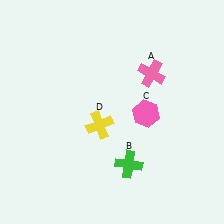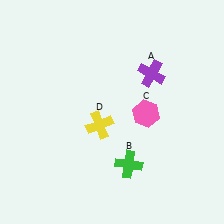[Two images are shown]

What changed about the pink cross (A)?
In Image 1, A is pink. In Image 2, it changed to purple.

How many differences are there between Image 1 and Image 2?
There is 1 difference between the two images.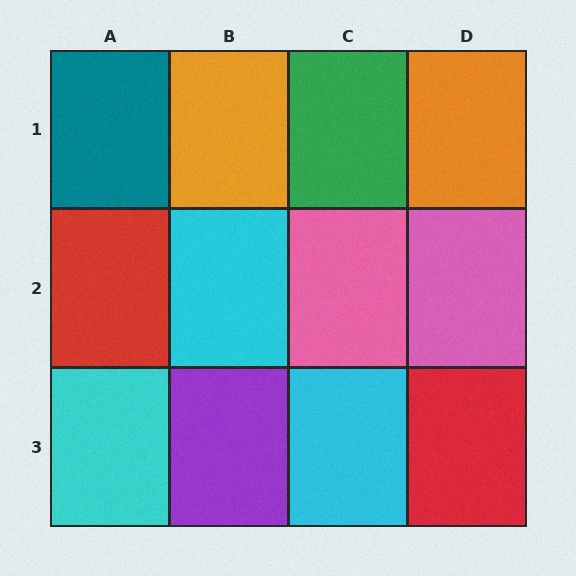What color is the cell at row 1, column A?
Teal.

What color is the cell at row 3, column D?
Red.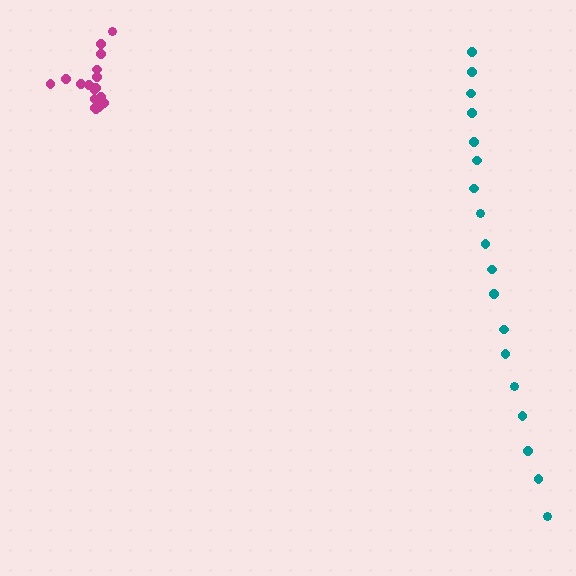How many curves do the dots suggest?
There are 2 distinct paths.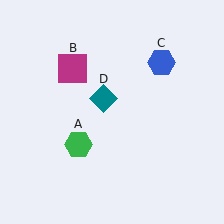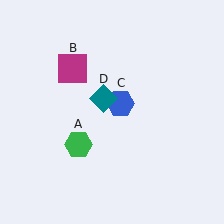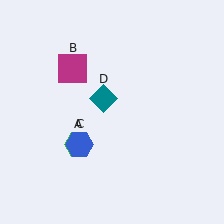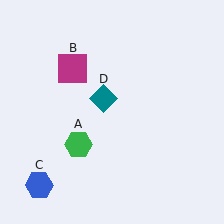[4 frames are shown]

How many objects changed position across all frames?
1 object changed position: blue hexagon (object C).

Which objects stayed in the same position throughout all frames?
Green hexagon (object A) and magenta square (object B) and teal diamond (object D) remained stationary.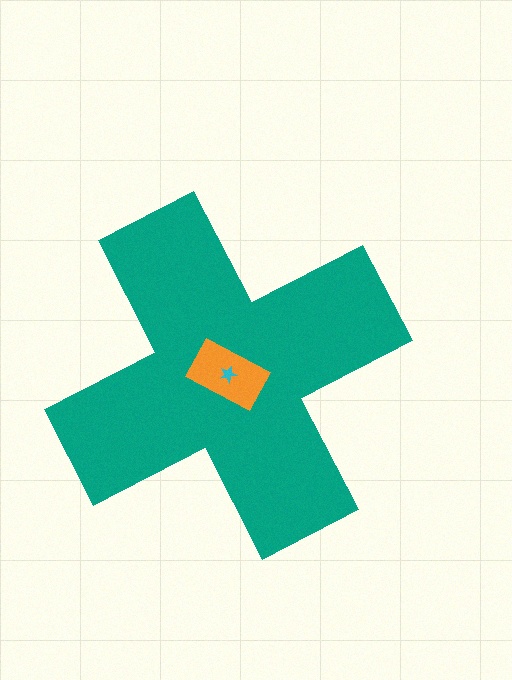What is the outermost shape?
The teal cross.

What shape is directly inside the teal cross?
The orange rectangle.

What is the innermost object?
The cyan star.